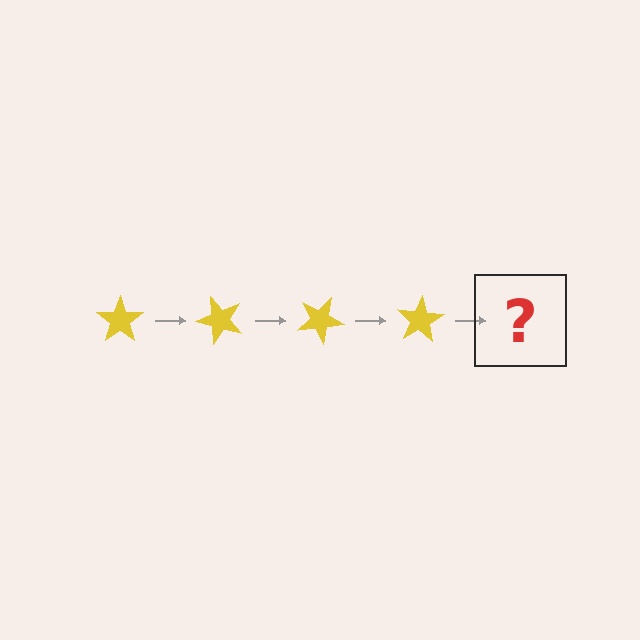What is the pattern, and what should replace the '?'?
The pattern is that the star rotates 50 degrees each step. The '?' should be a yellow star rotated 200 degrees.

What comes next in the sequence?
The next element should be a yellow star rotated 200 degrees.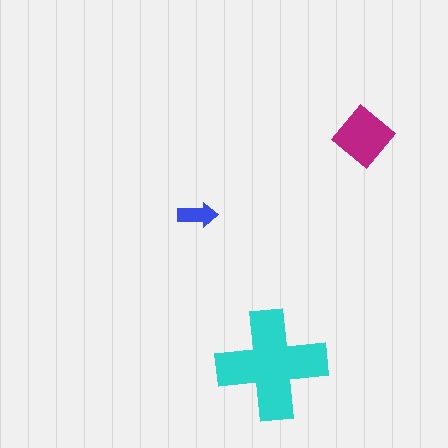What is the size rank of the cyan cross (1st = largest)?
1st.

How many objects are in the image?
There are 3 objects in the image.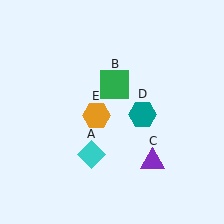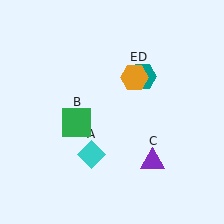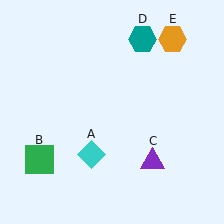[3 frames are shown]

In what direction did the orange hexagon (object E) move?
The orange hexagon (object E) moved up and to the right.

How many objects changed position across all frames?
3 objects changed position: green square (object B), teal hexagon (object D), orange hexagon (object E).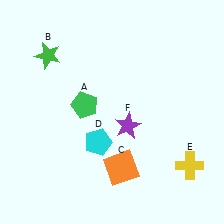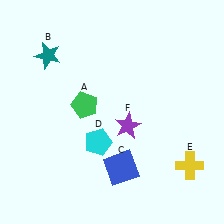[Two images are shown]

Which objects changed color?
B changed from green to teal. C changed from orange to blue.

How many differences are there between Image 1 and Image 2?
There are 2 differences between the two images.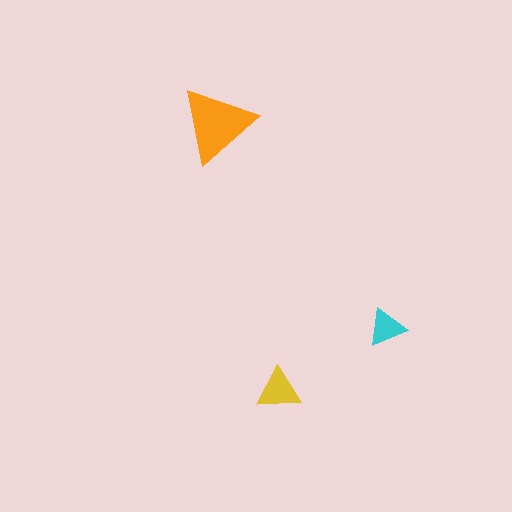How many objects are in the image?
There are 3 objects in the image.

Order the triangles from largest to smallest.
the orange one, the yellow one, the cyan one.